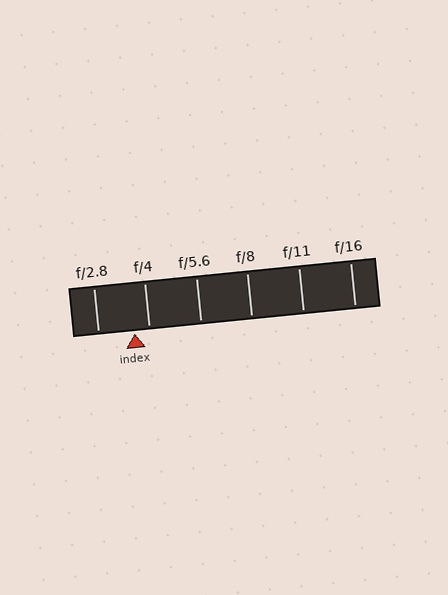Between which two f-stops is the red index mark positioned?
The index mark is between f/2.8 and f/4.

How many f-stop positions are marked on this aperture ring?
There are 6 f-stop positions marked.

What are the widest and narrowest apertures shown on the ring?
The widest aperture shown is f/2.8 and the narrowest is f/16.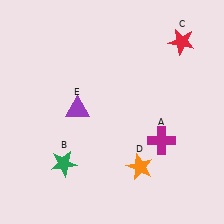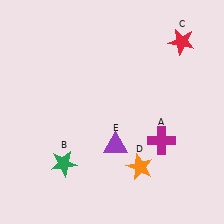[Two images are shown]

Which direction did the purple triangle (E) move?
The purple triangle (E) moved right.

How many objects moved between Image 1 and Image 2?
1 object moved between the two images.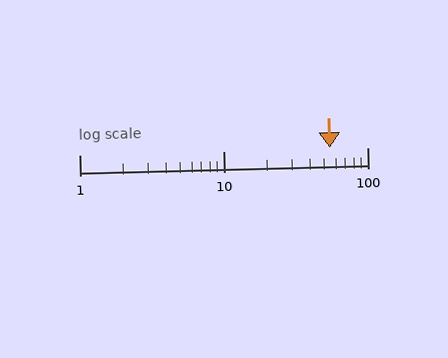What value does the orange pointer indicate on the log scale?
The pointer indicates approximately 55.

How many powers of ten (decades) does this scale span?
The scale spans 2 decades, from 1 to 100.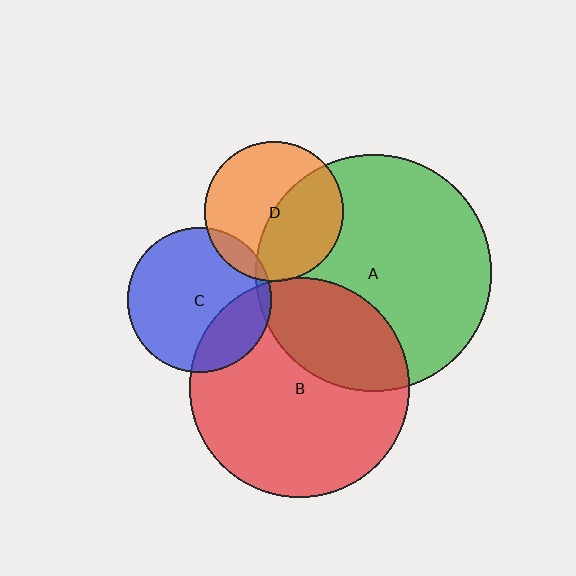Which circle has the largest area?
Circle A (green).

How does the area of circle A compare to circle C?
Approximately 2.7 times.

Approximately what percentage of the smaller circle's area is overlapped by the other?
Approximately 45%.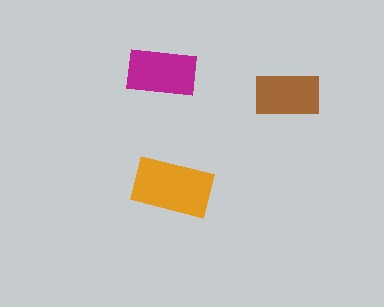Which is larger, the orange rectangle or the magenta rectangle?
The orange one.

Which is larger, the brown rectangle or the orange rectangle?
The orange one.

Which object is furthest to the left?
The magenta rectangle is leftmost.